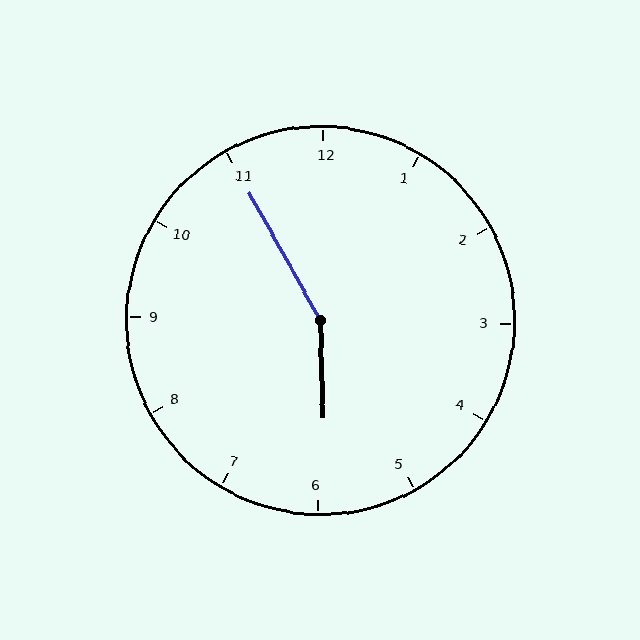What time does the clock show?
5:55.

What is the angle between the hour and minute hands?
Approximately 152 degrees.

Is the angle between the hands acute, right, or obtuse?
It is obtuse.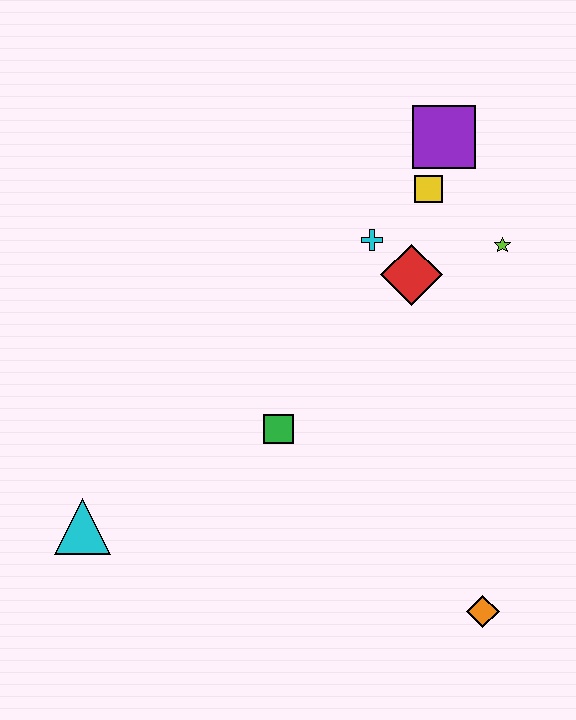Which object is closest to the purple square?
The yellow square is closest to the purple square.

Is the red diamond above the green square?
Yes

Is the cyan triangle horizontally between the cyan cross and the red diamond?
No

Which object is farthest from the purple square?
The cyan triangle is farthest from the purple square.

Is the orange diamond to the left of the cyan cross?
No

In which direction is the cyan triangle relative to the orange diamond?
The cyan triangle is to the left of the orange diamond.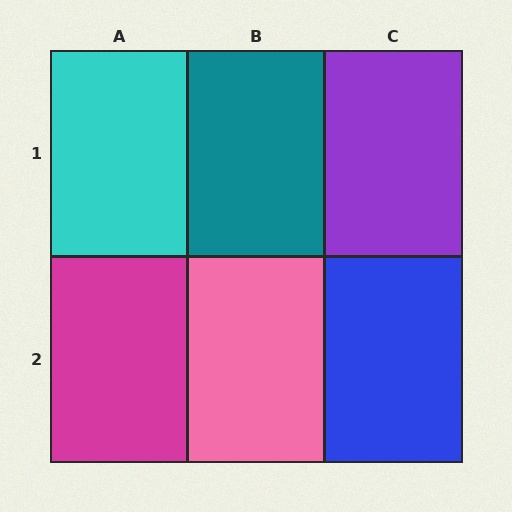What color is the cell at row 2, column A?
Magenta.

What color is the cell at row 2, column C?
Blue.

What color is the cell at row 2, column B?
Pink.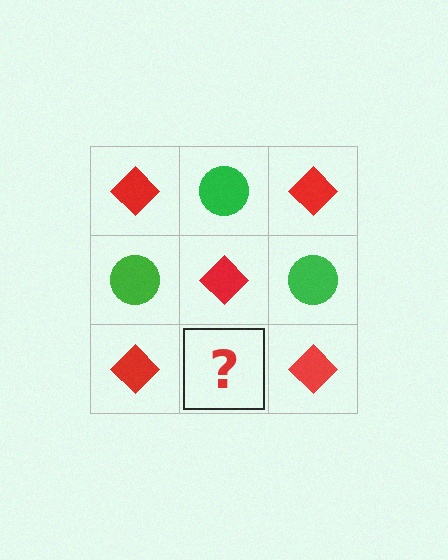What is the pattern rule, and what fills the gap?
The rule is that it alternates red diamond and green circle in a checkerboard pattern. The gap should be filled with a green circle.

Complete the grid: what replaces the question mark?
The question mark should be replaced with a green circle.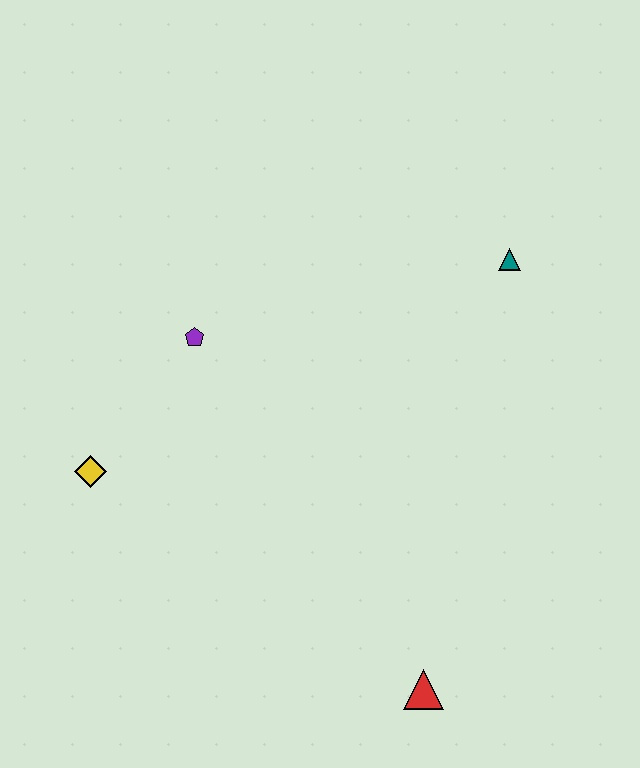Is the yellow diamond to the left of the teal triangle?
Yes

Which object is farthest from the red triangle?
The teal triangle is farthest from the red triangle.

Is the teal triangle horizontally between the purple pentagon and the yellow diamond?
No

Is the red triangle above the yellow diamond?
No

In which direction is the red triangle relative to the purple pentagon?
The red triangle is below the purple pentagon.